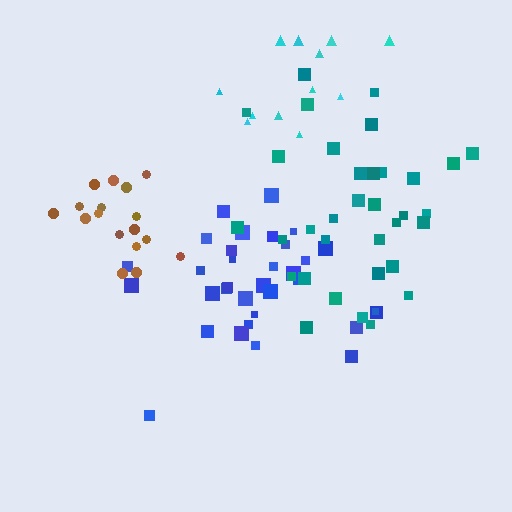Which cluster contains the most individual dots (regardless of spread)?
Blue (34).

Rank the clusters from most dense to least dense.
brown, blue, teal, cyan.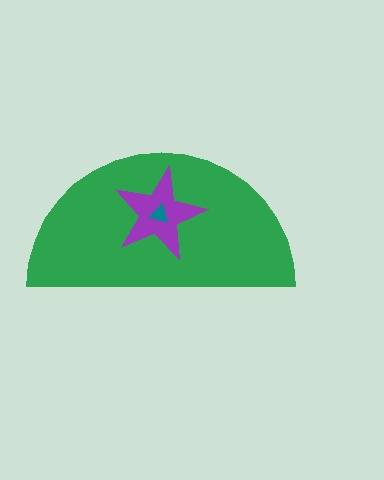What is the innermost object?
The teal triangle.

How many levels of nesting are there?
3.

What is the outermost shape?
The green semicircle.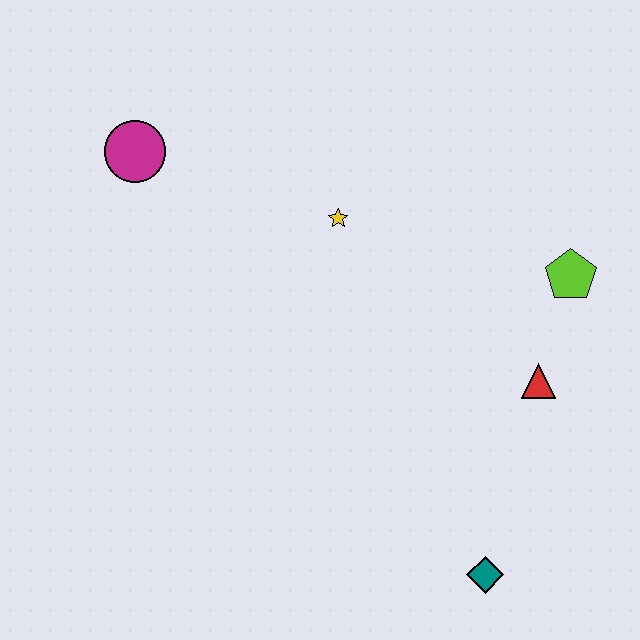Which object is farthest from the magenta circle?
The teal diamond is farthest from the magenta circle.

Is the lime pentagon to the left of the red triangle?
No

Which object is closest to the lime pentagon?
The red triangle is closest to the lime pentagon.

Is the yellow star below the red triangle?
No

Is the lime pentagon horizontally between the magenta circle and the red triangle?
No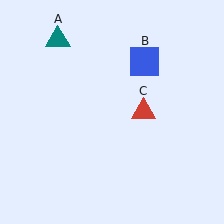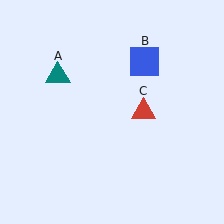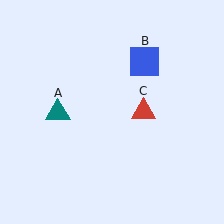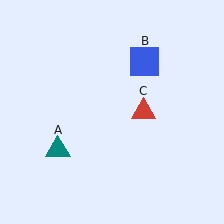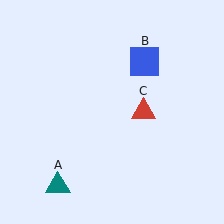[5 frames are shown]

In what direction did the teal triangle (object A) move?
The teal triangle (object A) moved down.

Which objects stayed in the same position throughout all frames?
Blue square (object B) and red triangle (object C) remained stationary.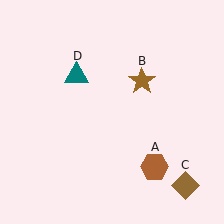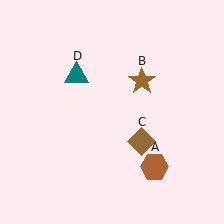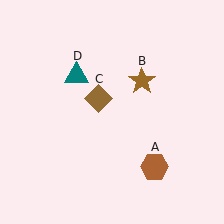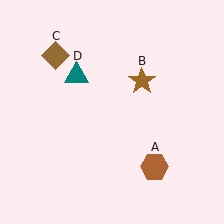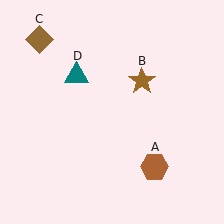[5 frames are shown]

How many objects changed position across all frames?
1 object changed position: brown diamond (object C).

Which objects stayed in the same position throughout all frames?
Brown hexagon (object A) and brown star (object B) and teal triangle (object D) remained stationary.